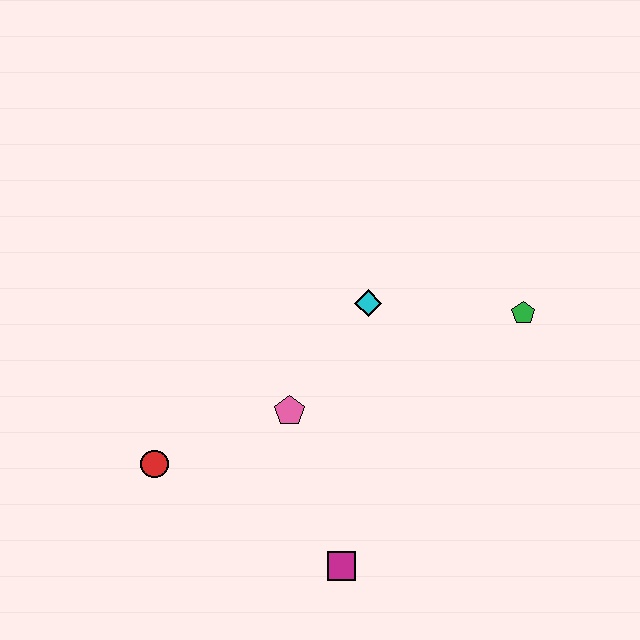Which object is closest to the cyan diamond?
The pink pentagon is closest to the cyan diamond.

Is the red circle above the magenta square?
Yes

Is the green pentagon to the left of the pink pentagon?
No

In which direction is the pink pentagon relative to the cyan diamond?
The pink pentagon is below the cyan diamond.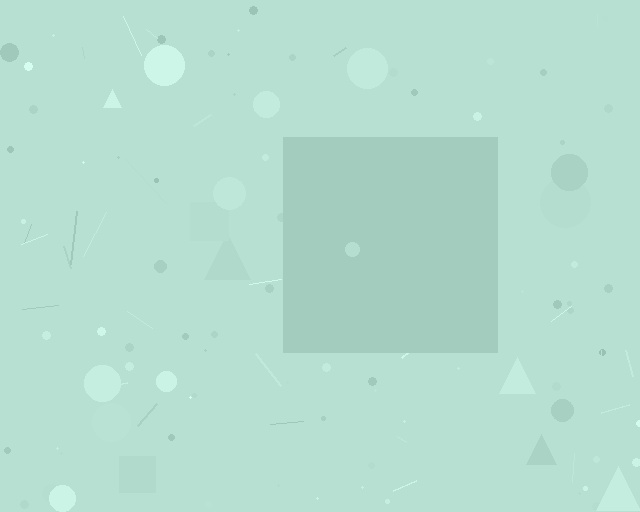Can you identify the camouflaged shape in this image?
The camouflaged shape is a square.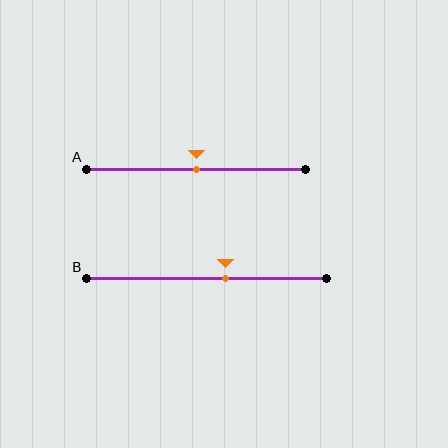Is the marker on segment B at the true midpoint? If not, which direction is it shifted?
No, the marker on segment B is shifted to the right by about 8% of the segment length.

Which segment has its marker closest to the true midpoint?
Segment A has its marker closest to the true midpoint.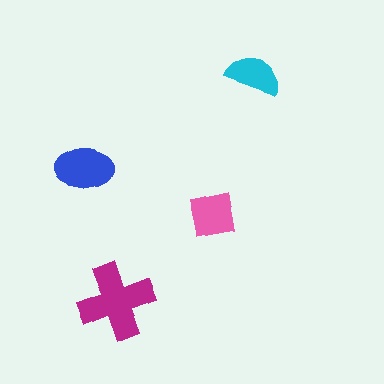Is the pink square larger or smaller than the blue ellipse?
Smaller.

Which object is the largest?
The magenta cross.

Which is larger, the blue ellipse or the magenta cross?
The magenta cross.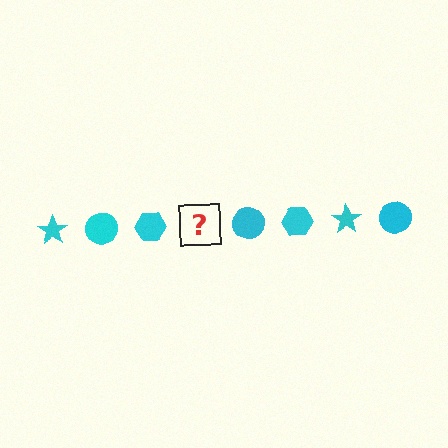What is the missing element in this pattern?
The missing element is a cyan star.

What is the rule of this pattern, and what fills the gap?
The rule is that the pattern cycles through star, circle, hexagon shapes in cyan. The gap should be filled with a cyan star.